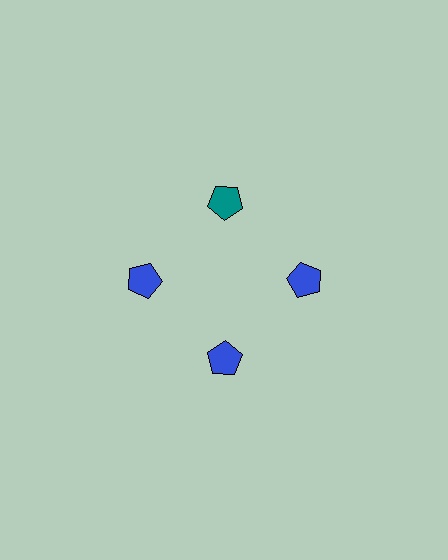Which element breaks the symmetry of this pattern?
The teal pentagon at roughly the 12 o'clock position breaks the symmetry. All other shapes are blue pentagons.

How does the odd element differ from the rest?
It has a different color: teal instead of blue.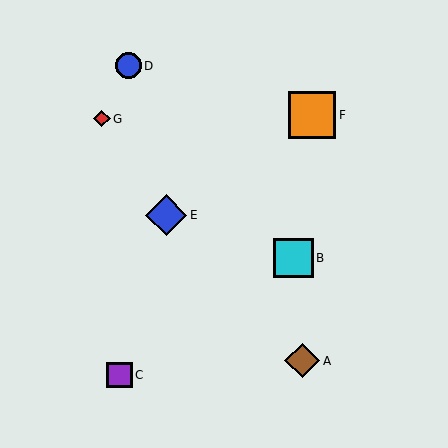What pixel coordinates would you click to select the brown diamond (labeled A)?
Click at (302, 361) to select the brown diamond A.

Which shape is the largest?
The orange square (labeled F) is the largest.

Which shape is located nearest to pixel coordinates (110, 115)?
The red diamond (labeled G) at (102, 119) is nearest to that location.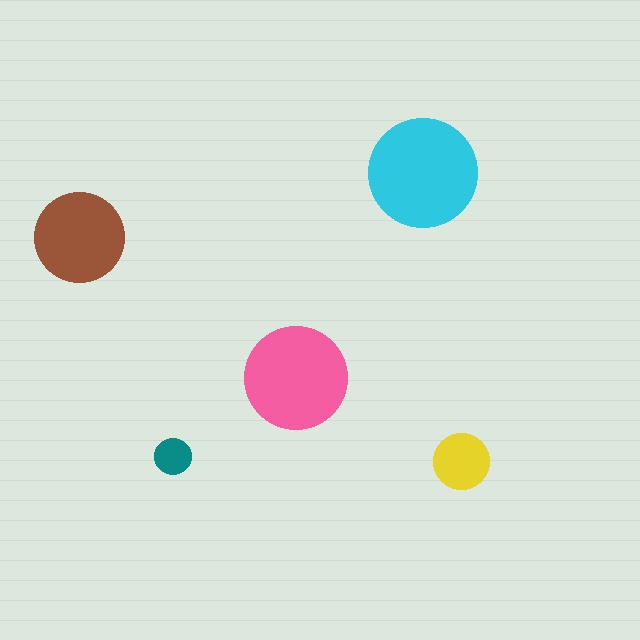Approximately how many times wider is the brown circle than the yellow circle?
About 1.5 times wider.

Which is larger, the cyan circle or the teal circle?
The cyan one.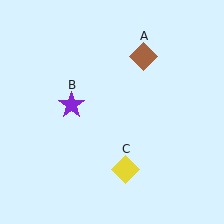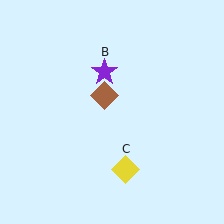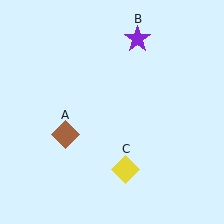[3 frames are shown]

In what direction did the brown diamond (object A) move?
The brown diamond (object A) moved down and to the left.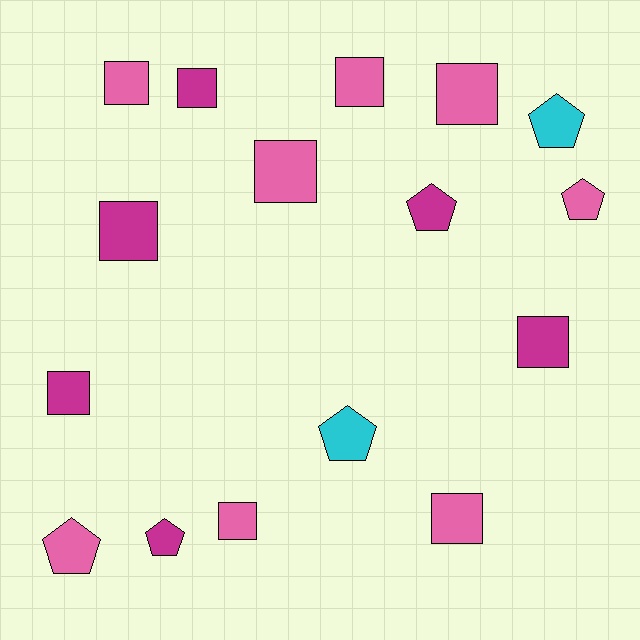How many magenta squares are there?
There are 4 magenta squares.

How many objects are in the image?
There are 16 objects.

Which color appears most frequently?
Pink, with 8 objects.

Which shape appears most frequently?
Square, with 10 objects.